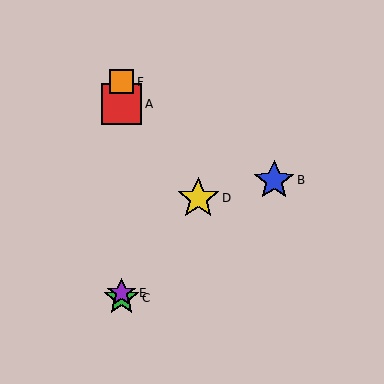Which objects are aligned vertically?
Objects A, C, E, F are aligned vertically.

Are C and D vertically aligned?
No, C is at x≈122 and D is at x≈198.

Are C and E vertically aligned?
Yes, both are at x≈122.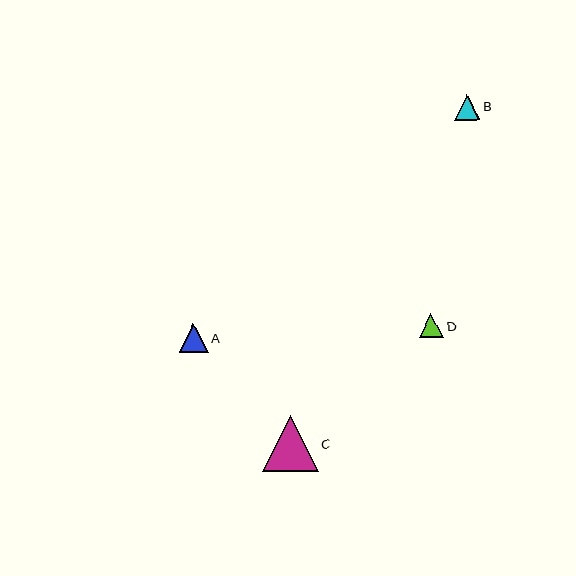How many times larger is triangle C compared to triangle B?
Triangle C is approximately 2.2 times the size of triangle B.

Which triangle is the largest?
Triangle C is the largest with a size of approximately 56 pixels.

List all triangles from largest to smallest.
From largest to smallest: C, A, B, D.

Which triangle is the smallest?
Triangle D is the smallest with a size of approximately 24 pixels.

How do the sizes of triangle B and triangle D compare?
Triangle B and triangle D are approximately the same size.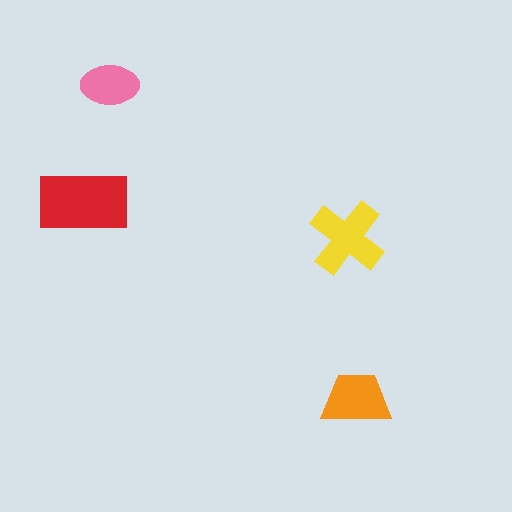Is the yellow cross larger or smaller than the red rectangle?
Smaller.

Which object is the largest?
The red rectangle.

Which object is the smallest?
The pink ellipse.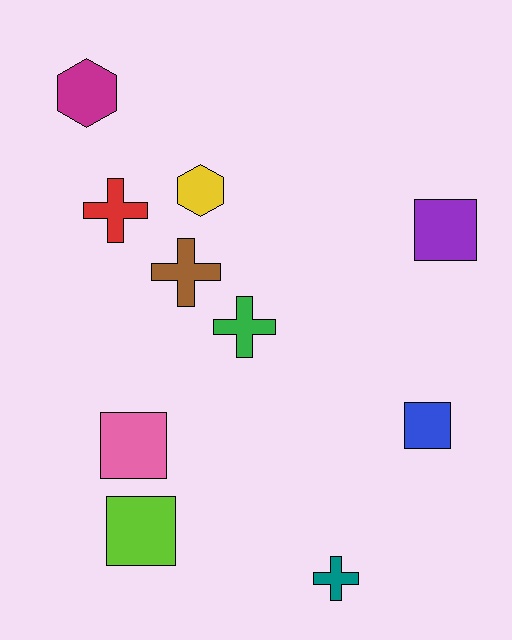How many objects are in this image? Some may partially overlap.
There are 10 objects.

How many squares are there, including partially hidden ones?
There are 4 squares.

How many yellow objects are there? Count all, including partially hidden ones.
There is 1 yellow object.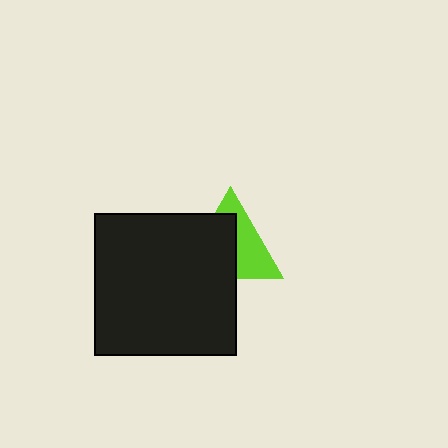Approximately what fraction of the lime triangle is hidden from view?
Roughly 55% of the lime triangle is hidden behind the black square.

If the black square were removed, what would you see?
You would see the complete lime triangle.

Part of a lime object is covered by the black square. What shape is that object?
It is a triangle.